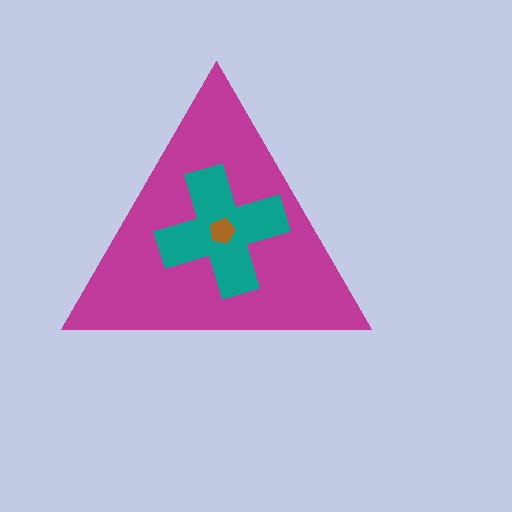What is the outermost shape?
The magenta triangle.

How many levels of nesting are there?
3.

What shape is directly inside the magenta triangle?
The teal cross.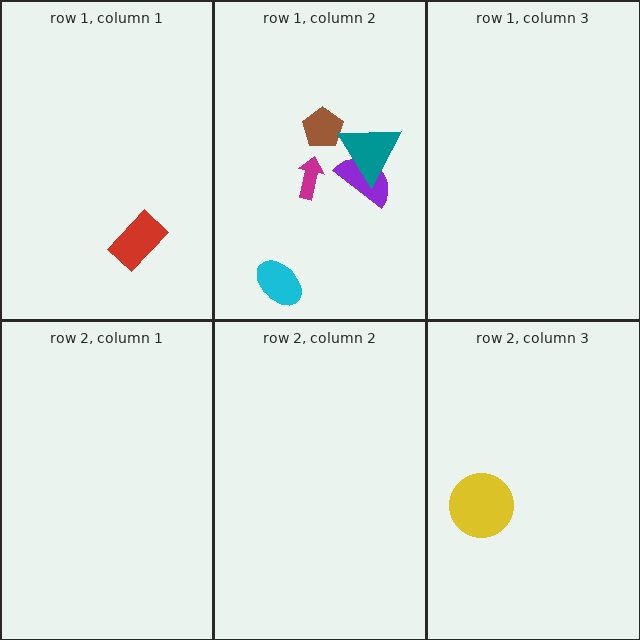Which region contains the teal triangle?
The row 1, column 2 region.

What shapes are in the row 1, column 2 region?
The brown pentagon, the purple semicircle, the cyan ellipse, the magenta arrow, the teal triangle.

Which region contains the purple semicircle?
The row 1, column 2 region.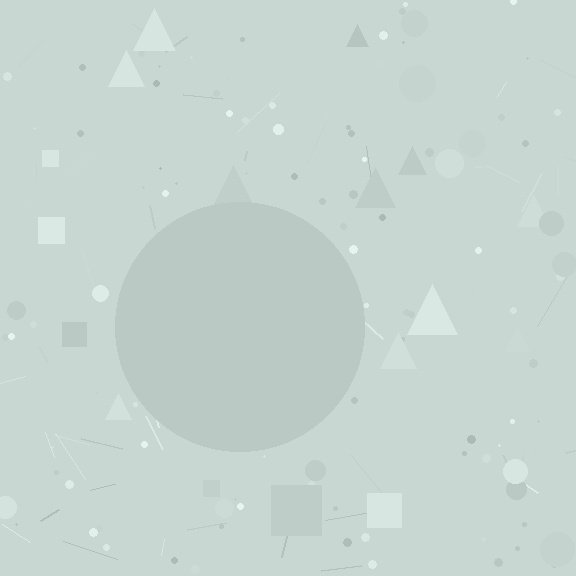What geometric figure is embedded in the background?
A circle is embedded in the background.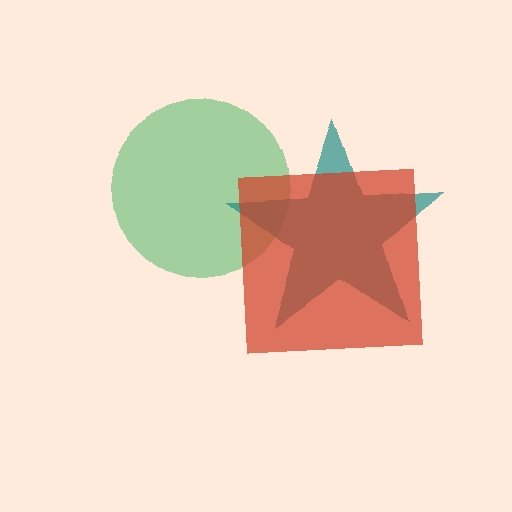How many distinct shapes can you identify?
There are 3 distinct shapes: a green circle, a teal star, a red square.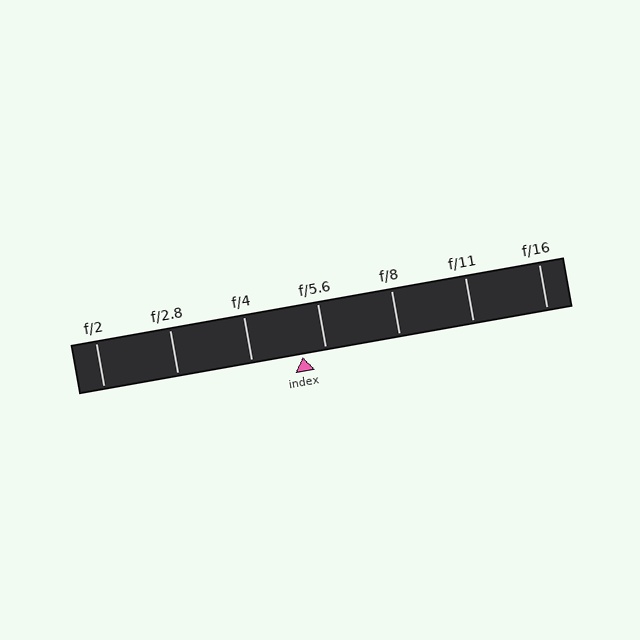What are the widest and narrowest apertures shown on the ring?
The widest aperture shown is f/2 and the narrowest is f/16.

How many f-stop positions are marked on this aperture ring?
There are 7 f-stop positions marked.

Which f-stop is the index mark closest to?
The index mark is closest to f/5.6.